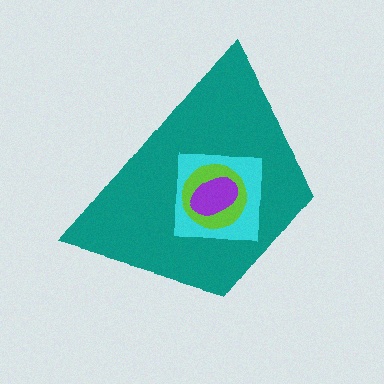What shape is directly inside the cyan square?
The lime circle.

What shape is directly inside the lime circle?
The purple ellipse.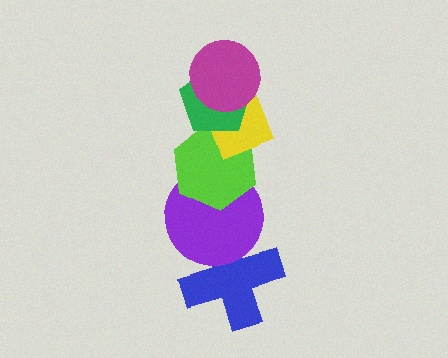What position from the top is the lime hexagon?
The lime hexagon is 4th from the top.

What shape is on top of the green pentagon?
The magenta circle is on top of the green pentagon.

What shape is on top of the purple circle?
The lime hexagon is on top of the purple circle.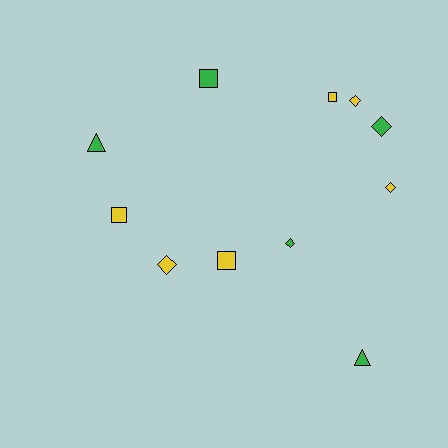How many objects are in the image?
There are 11 objects.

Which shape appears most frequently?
Diamond, with 5 objects.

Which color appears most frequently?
Yellow, with 6 objects.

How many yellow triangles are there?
There are no yellow triangles.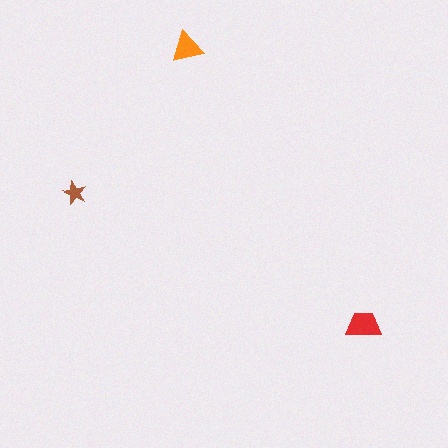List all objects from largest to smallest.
The red trapezoid, the orange triangle, the brown star.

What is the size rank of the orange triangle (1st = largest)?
2nd.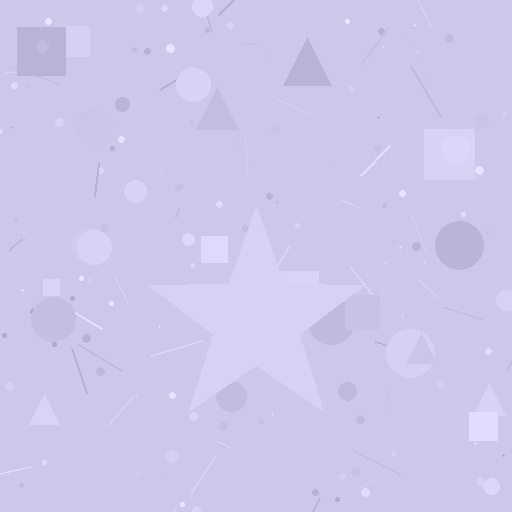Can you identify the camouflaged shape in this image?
The camouflaged shape is a star.